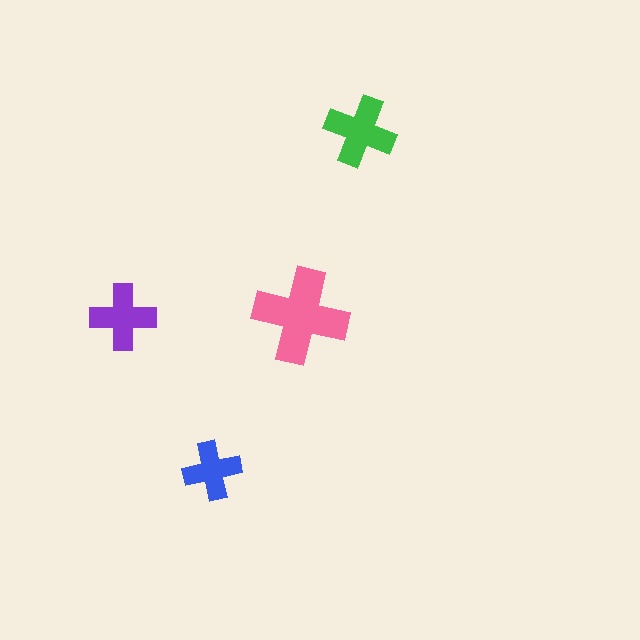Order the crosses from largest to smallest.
the pink one, the green one, the purple one, the blue one.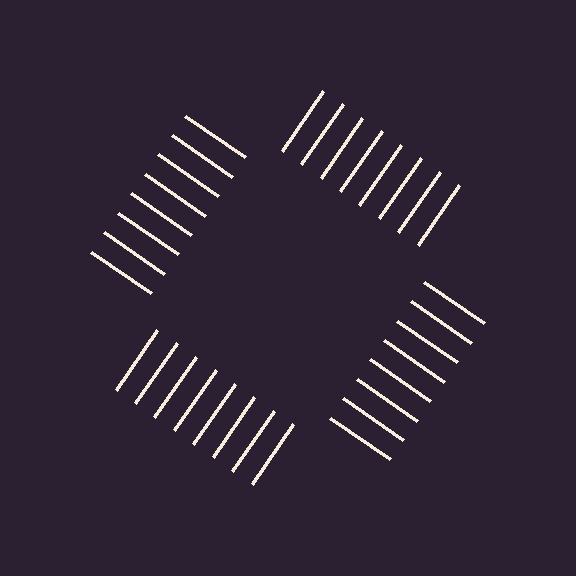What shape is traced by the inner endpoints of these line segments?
An illusory square — the line segments terminate on its edges but no continuous stroke is drawn.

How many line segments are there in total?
32 — 8 along each of the 4 edges.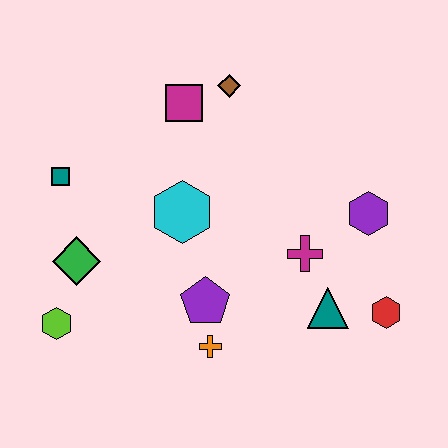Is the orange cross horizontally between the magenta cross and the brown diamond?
No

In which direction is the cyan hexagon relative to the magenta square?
The cyan hexagon is below the magenta square.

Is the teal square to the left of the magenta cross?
Yes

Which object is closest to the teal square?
The green diamond is closest to the teal square.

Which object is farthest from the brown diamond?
The lime hexagon is farthest from the brown diamond.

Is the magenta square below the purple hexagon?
No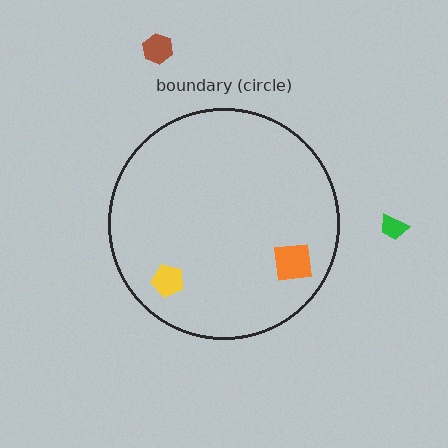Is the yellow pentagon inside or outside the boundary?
Inside.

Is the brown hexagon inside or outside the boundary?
Outside.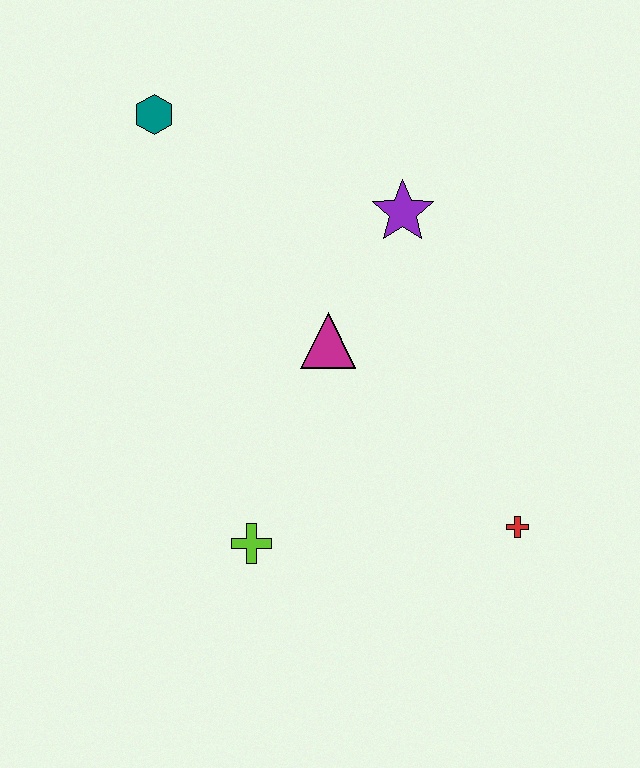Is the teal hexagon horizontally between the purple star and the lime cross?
No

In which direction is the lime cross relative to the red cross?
The lime cross is to the left of the red cross.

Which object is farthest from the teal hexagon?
The red cross is farthest from the teal hexagon.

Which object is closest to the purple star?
The magenta triangle is closest to the purple star.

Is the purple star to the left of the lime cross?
No